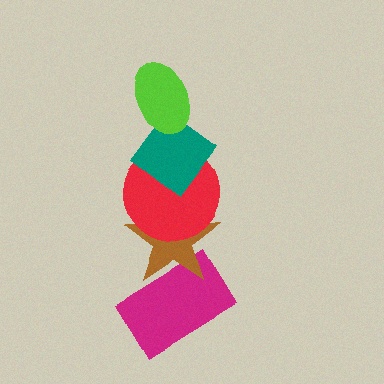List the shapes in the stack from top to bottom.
From top to bottom: the lime ellipse, the teal diamond, the red circle, the brown star, the magenta rectangle.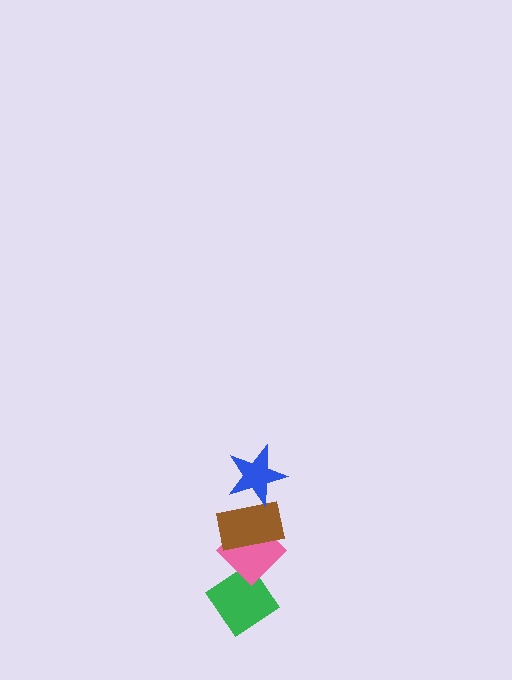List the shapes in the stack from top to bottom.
From top to bottom: the blue star, the brown rectangle, the pink diamond, the green diamond.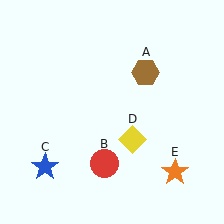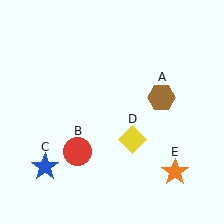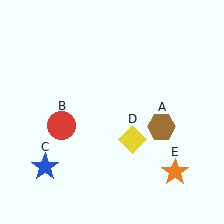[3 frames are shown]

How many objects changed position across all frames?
2 objects changed position: brown hexagon (object A), red circle (object B).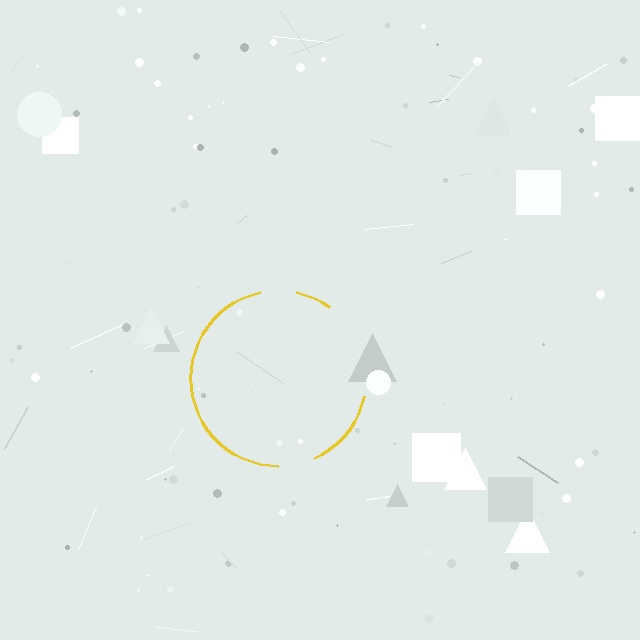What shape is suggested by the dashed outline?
The dashed outline suggests a circle.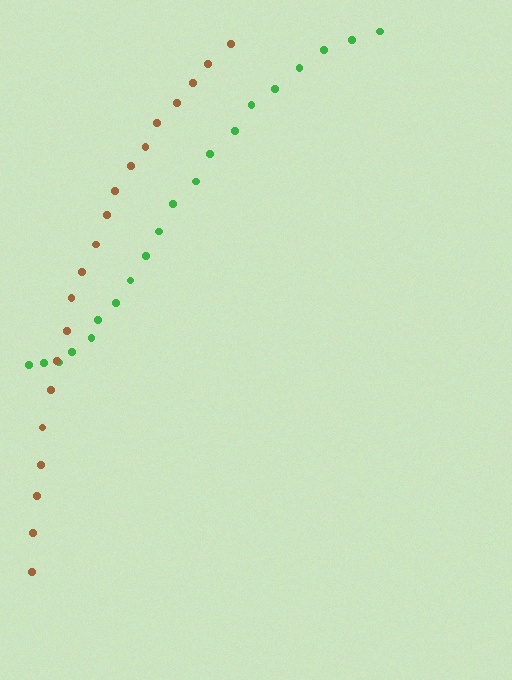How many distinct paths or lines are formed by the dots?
There are 2 distinct paths.